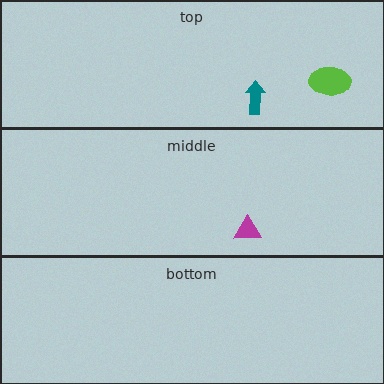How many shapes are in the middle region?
1.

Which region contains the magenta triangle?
The middle region.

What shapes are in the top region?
The teal arrow, the lime ellipse.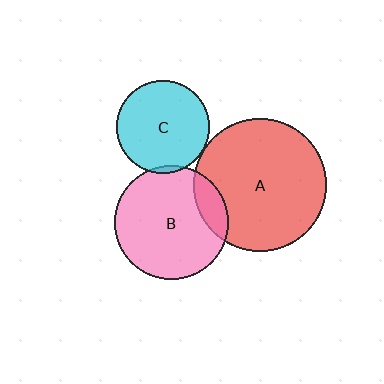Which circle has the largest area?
Circle A (red).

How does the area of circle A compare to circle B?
Approximately 1.4 times.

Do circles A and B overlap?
Yes.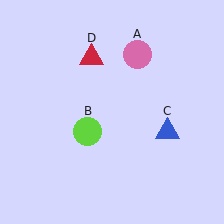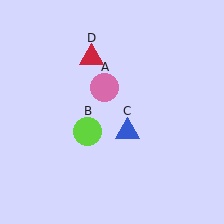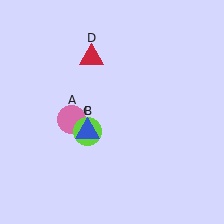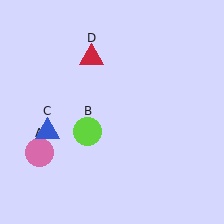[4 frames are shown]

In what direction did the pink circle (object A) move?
The pink circle (object A) moved down and to the left.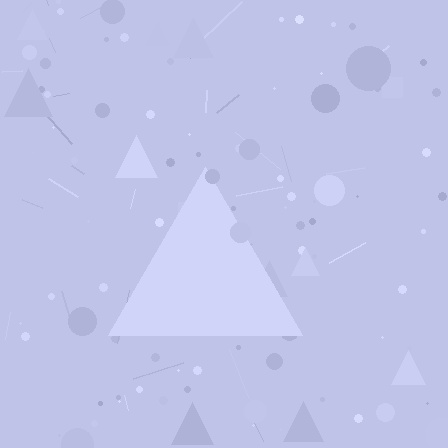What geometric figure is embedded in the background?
A triangle is embedded in the background.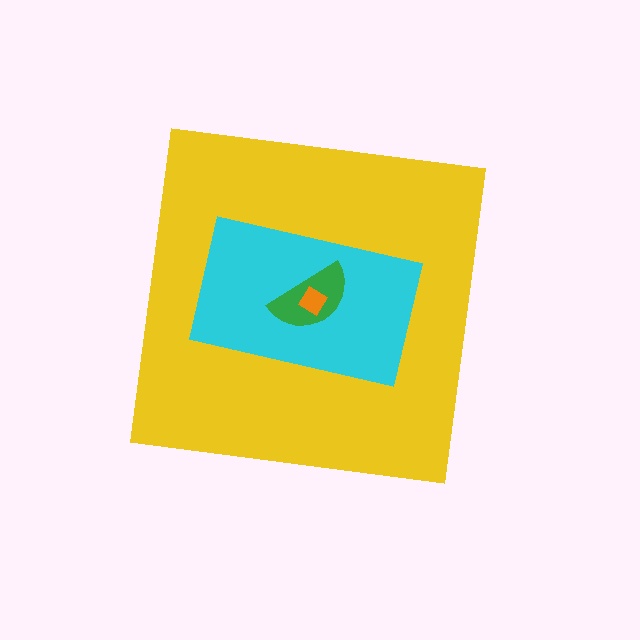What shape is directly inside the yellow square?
The cyan rectangle.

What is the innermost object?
The orange diamond.